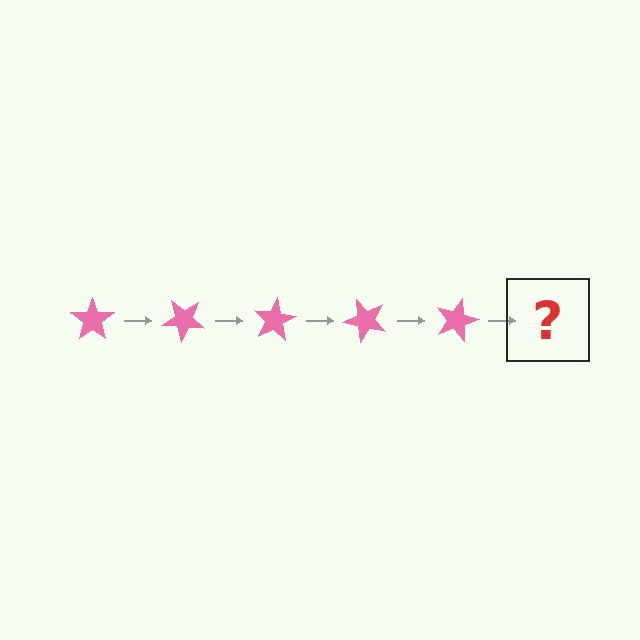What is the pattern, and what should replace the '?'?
The pattern is that the star rotates 40 degrees each step. The '?' should be a pink star rotated 200 degrees.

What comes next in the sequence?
The next element should be a pink star rotated 200 degrees.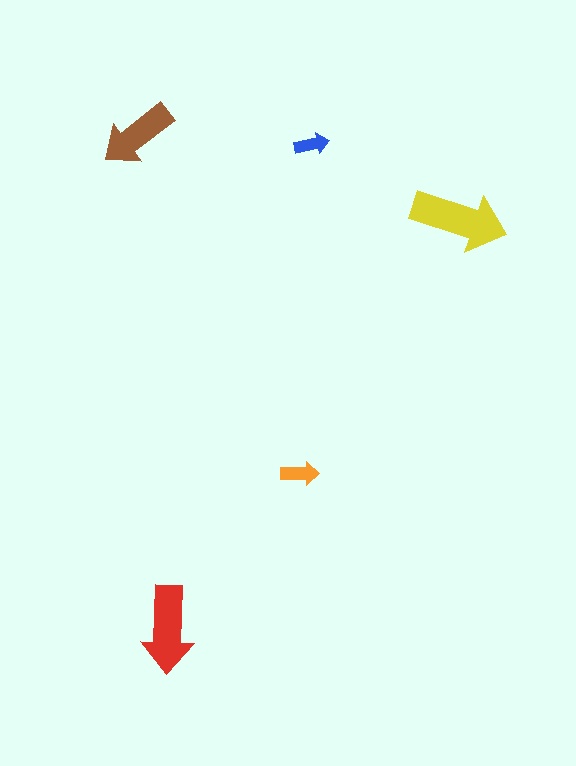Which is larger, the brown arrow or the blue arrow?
The brown one.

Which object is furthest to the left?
The brown arrow is leftmost.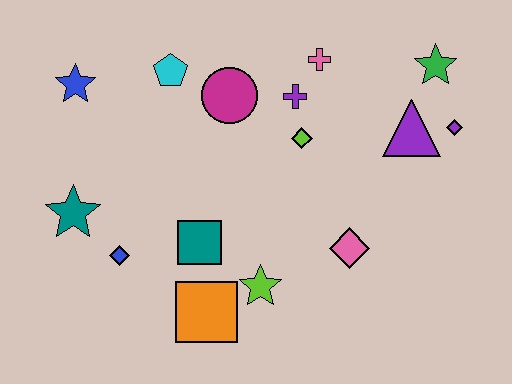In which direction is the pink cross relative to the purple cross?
The pink cross is above the purple cross.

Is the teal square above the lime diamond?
No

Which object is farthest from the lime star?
The green star is farthest from the lime star.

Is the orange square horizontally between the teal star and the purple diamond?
Yes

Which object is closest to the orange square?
The lime star is closest to the orange square.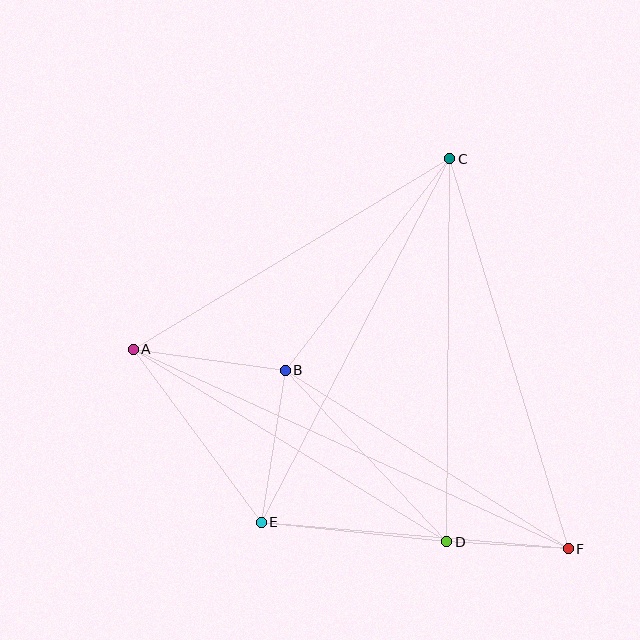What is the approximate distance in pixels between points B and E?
The distance between B and E is approximately 154 pixels.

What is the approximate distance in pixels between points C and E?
The distance between C and E is approximately 409 pixels.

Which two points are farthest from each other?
Points A and F are farthest from each other.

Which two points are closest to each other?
Points D and F are closest to each other.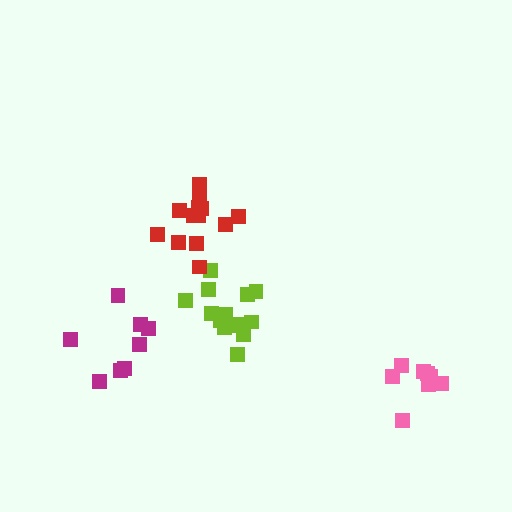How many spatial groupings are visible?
There are 4 spatial groupings.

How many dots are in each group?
Group 1: 8 dots, Group 2: 14 dots, Group 3: 13 dots, Group 4: 8 dots (43 total).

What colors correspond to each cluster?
The clusters are colored: magenta, lime, red, pink.